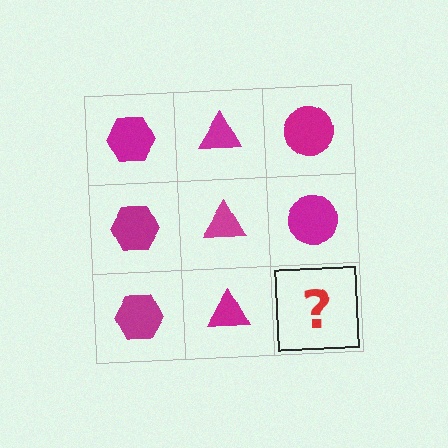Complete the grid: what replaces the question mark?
The question mark should be replaced with a magenta circle.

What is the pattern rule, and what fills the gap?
The rule is that each column has a consistent shape. The gap should be filled with a magenta circle.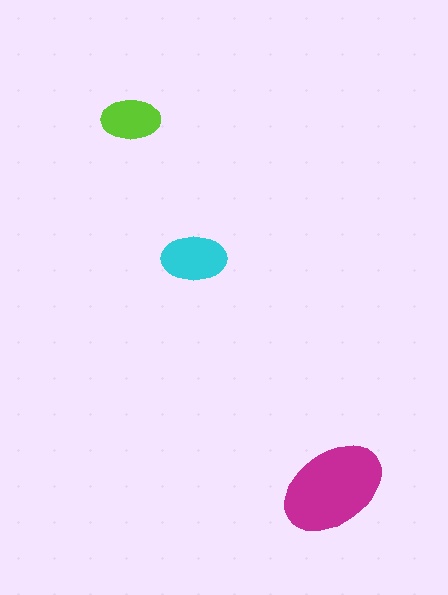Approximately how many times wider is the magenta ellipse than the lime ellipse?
About 2 times wider.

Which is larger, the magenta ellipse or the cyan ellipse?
The magenta one.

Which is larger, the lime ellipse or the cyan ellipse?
The cyan one.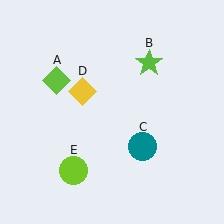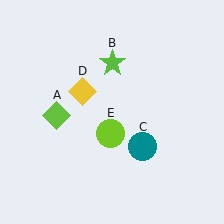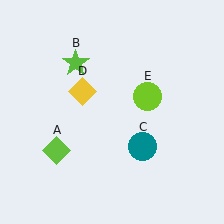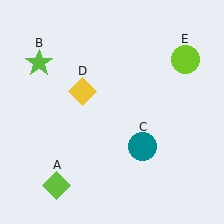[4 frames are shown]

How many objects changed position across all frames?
3 objects changed position: lime diamond (object A), lime star (object B), lime circle (object E).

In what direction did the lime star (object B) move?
The lime star (object B) moved left.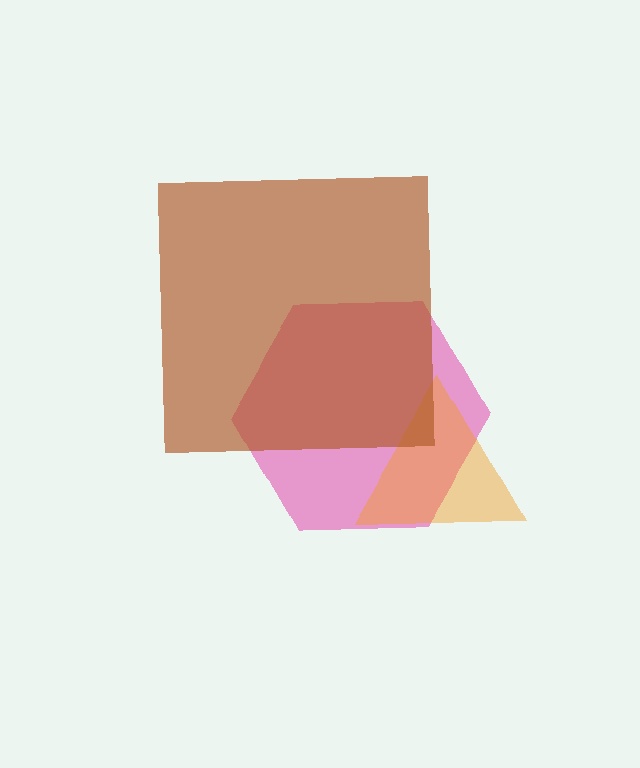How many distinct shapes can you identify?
There are 3 distinct shapes: a pink hexagon, an orange triangle, a brown square.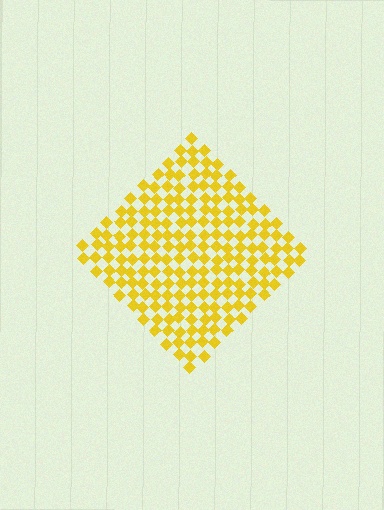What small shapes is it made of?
It is made of small diamonds.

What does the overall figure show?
The overall figure shows a diamond.